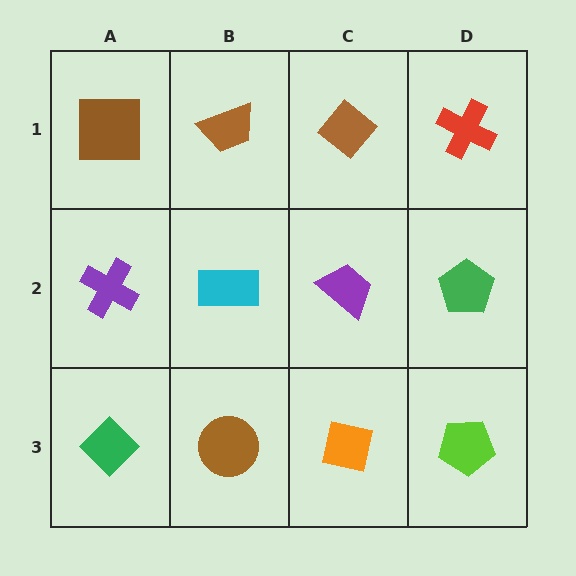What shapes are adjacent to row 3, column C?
A purple trapezoid (row 2, column C), a brown circle (row 3, column B), a lime pentagon (row 3, column D).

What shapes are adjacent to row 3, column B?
A cyan rectangle (row 2, column B), a green diamond (row 3, column A), an orange square (row 3, column C).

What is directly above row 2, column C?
A brown diamond.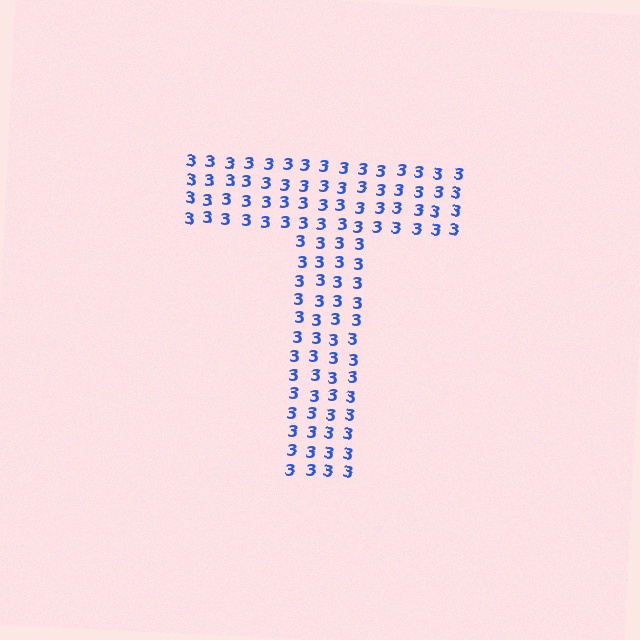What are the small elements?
The small elements are digit 3's.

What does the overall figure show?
The overall figure shows the letter T.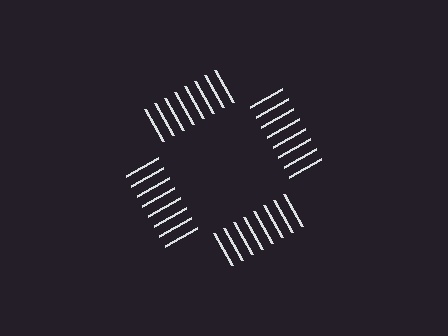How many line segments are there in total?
32 — 8 along each of the 4 edges.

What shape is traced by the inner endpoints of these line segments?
An illusory square — the line segments terminate on its edges but no continuous stroke is drawn.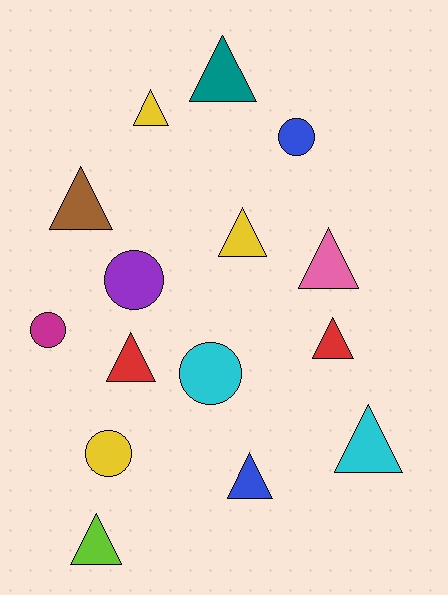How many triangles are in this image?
There are 10 triangles.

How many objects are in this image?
There are 15 objects.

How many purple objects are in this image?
There is 1 purple object.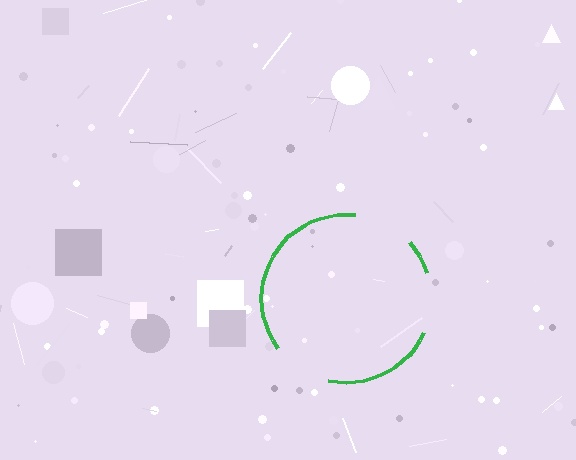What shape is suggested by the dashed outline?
The dashed outline suggests a circle.